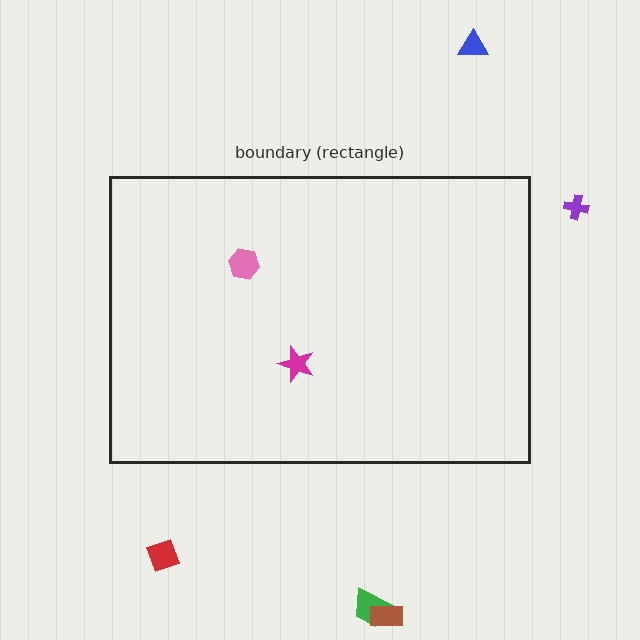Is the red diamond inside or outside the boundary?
Outside.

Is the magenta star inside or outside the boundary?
Inside.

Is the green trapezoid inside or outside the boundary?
Outside.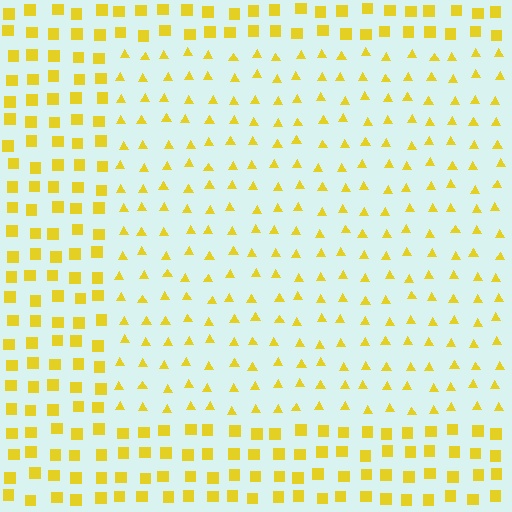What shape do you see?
I see a rectangle.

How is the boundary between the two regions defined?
The boundary is defined by a change in element shape: triangles inside vs. squares outside. All elements share the same color and spacing.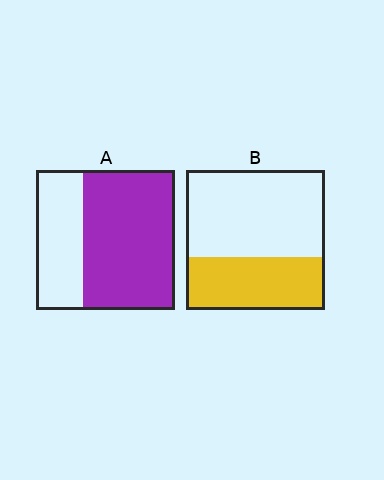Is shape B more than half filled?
No.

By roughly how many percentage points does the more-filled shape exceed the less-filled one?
By roughly 30 percentage points (A over B).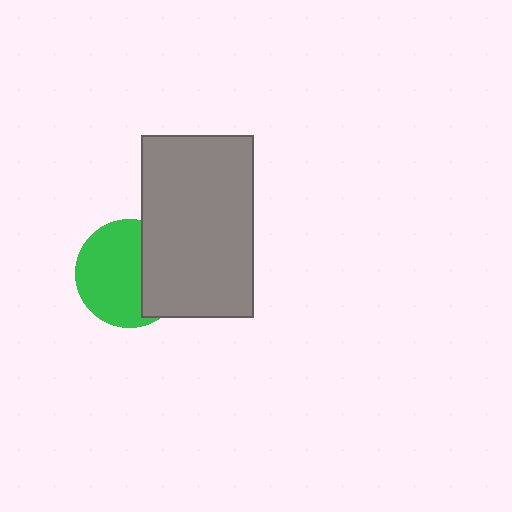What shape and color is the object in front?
The object in front is a gray rectangle.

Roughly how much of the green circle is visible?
Most of it is visible (roughly 65%).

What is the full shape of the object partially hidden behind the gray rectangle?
The partially hidden object is a green circle.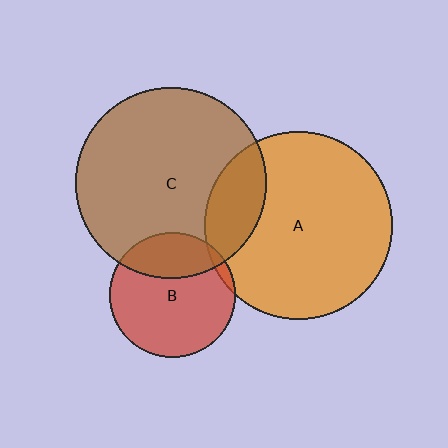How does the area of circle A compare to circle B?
Approximately 2.2 times.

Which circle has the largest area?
Circle C (brown).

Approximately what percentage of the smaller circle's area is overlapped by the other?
Approximately 30%.